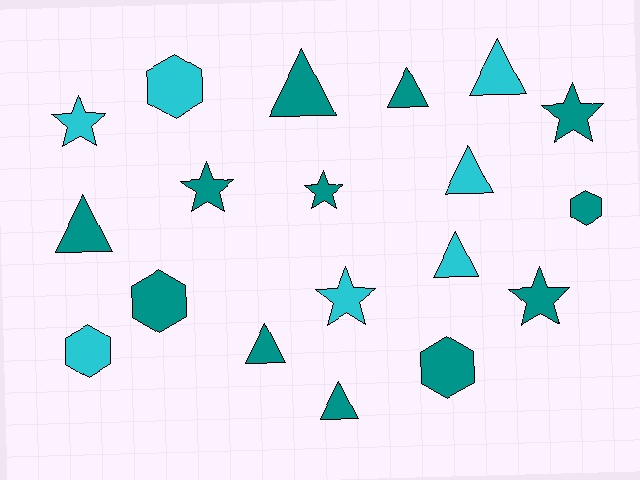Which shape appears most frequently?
Triangle, with 8 objects.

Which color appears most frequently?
Teal, with 12 objects.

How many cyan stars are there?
There are 2 cyan stars.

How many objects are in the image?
There are 19 objects.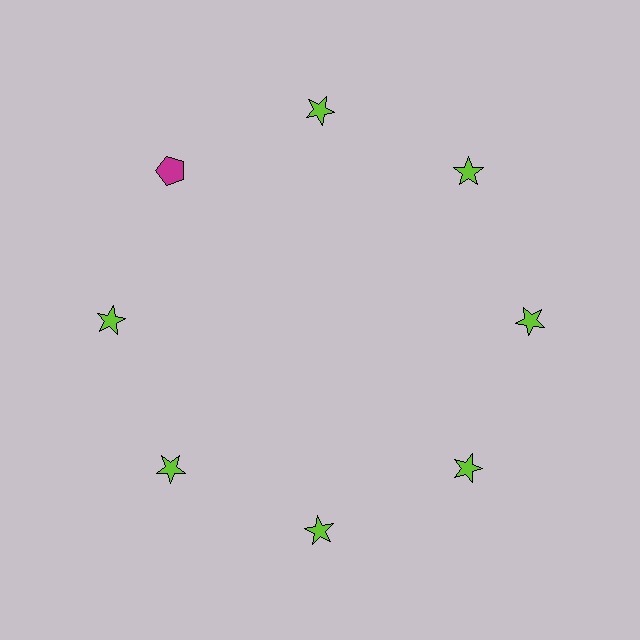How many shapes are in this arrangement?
There are 8 shapes arranged in a ring pattern.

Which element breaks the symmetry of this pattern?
The magenta pentagon at roughly the 10 o'clock position breaks the symmetry. All other shapes are lime stars.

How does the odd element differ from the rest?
It differs in both color (magenta instead of lime) and shape (pentagon instead of star).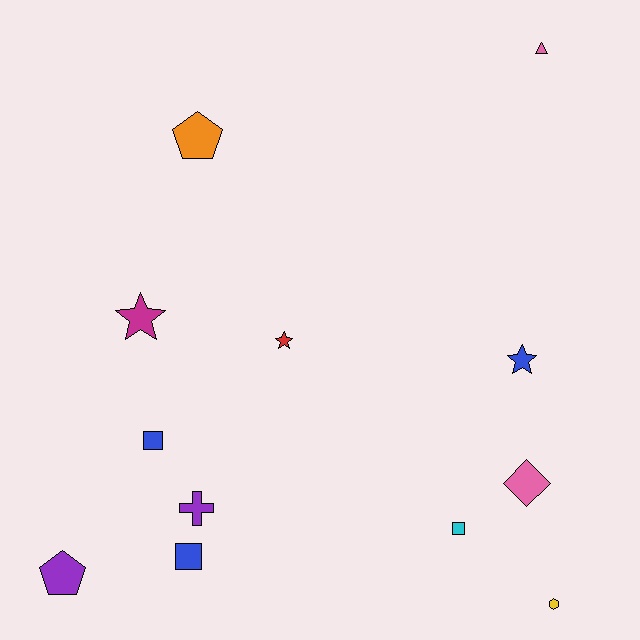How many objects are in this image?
There are 12 objects.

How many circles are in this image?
There are no circles.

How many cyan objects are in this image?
There is 1 cyan object.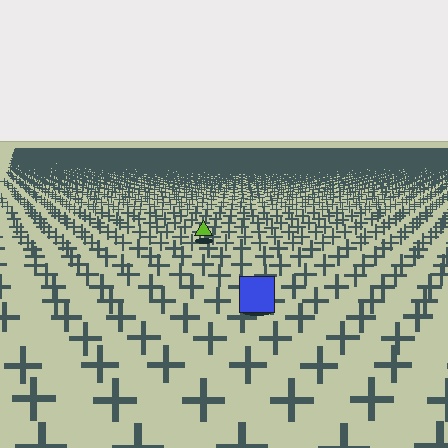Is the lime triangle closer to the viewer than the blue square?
No. The blue square is closer — you can tell from the texture gradient: the ground texture is coarser near it.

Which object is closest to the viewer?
The blue square is closest. The texture marks near it are larger and more spread out.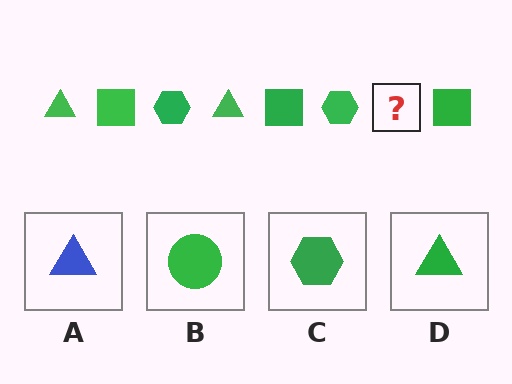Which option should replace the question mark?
Option D.